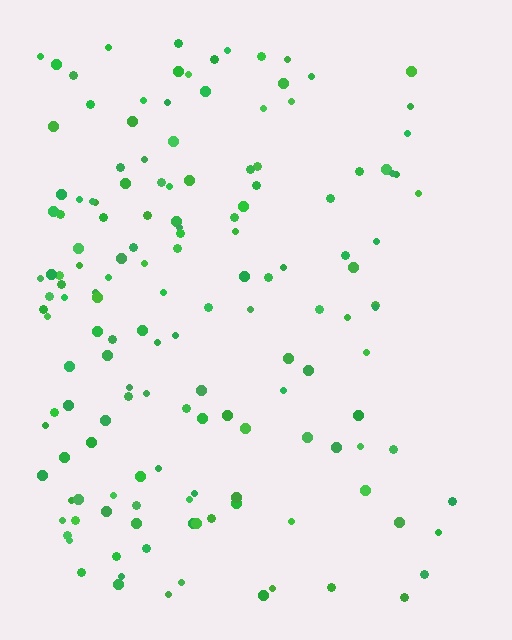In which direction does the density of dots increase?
From right to left, with the left side densest.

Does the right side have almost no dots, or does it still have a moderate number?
Still a moderate number, just noticeably fewer than the left.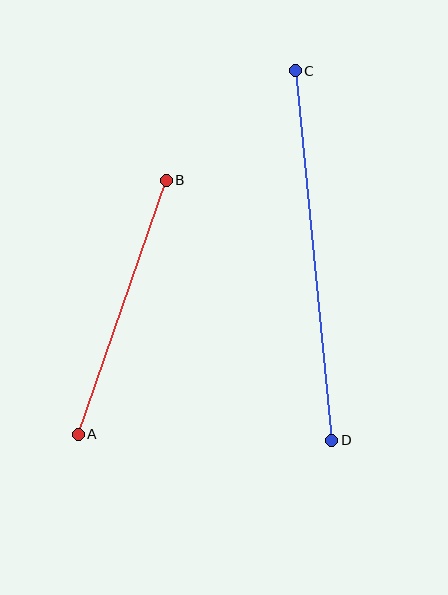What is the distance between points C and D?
The distance is approximately 371 pixels.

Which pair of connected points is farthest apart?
Points C and D are farthest apart.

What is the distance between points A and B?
The distance is approximately 269 pixels.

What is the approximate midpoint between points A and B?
The midpoint is at approximately (122, 307) pixels.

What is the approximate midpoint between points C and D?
The midpoint is at approximately (313, 256) pixels.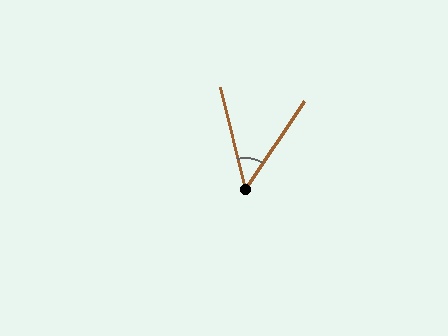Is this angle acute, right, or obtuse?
It is acute.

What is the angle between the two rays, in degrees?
Approximately 47 degrees.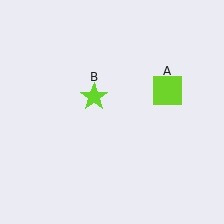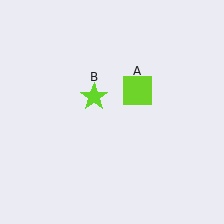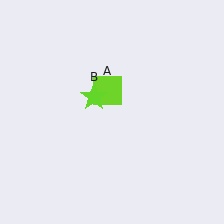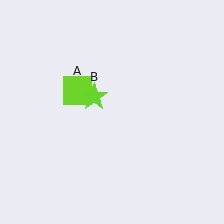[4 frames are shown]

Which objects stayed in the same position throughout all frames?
Lime star (object B) remained stationary.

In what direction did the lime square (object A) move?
The lime square (object A) moved left.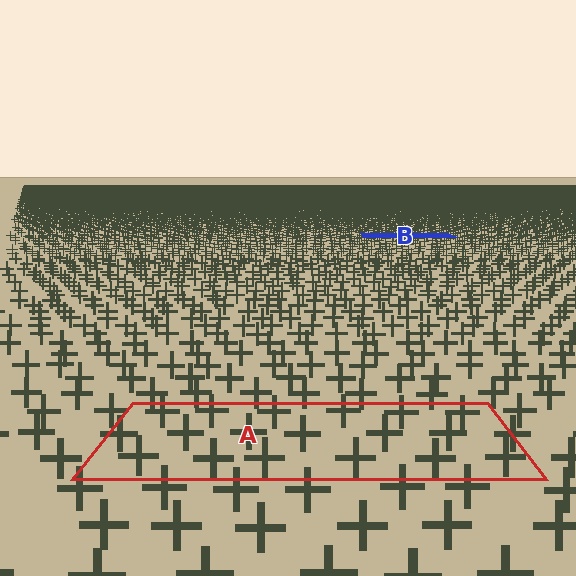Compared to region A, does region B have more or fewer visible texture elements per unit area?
Region B has more texture elements per unit area — they are packed more densely because it is farther away.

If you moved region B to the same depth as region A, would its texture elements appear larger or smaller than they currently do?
They would appear larger. At a closer depth, the same texture elements are projected at a bigger on-screen size.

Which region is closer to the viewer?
Region A is closer. The texture elements there are larger and more spread out.